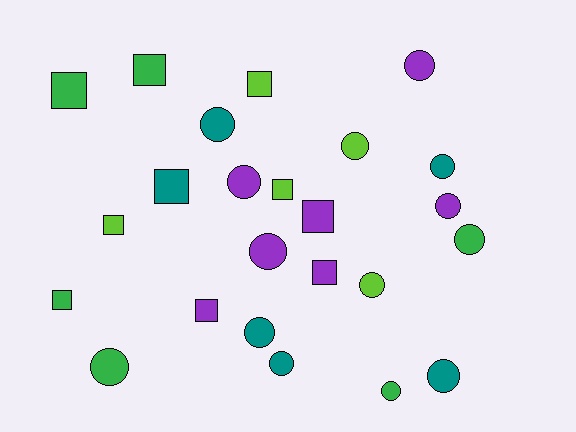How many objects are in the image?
There are 24 objects.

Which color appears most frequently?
Purple, with 7 objects.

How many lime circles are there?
There are 2 lime circles.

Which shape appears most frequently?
Circle, with 14 objects.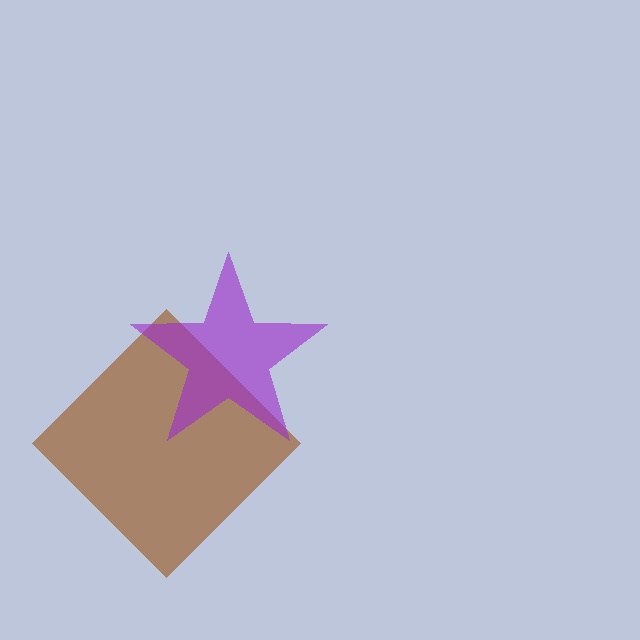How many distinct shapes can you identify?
There are 2 distinct shapes: a brown diamond, a purple star.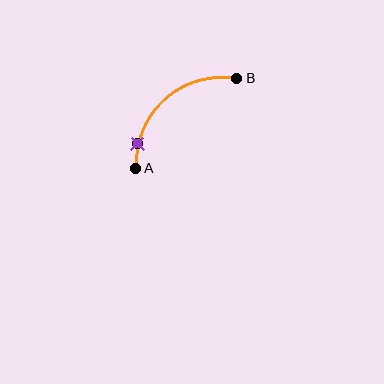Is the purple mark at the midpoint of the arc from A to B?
No. The purple mark lies on the arc but is closer to endpoint A. The arc midpoint would be at the point on the curve equidistant along the arc from both A and B.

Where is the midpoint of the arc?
The arc midpoint is the point on the curve farthest from the straight line joining A and B. It sits above and to the left of that line.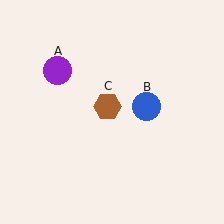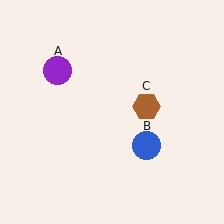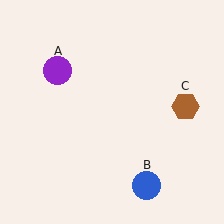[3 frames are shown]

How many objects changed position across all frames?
2 objects changed position: blue circle (object B), brown hexagon (object C).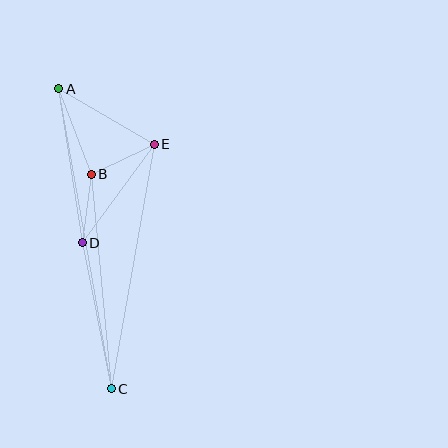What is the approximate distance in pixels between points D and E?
The distance between D and E is approximately 122 pixels.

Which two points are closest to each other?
Points B and D are closest to each other.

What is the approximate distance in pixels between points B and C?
The distance between B and C is approximately 215 pixels.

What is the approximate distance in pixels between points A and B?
The distance between A and B is approximately 92 pixels.